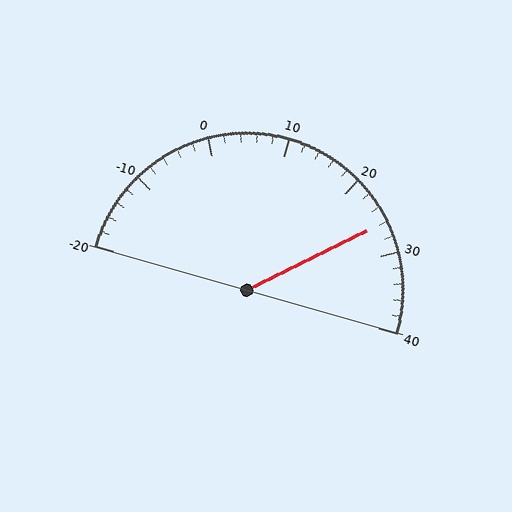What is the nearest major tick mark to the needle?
The nearest major tick mark is 30.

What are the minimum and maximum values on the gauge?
The gauge ranges from -20 to 40.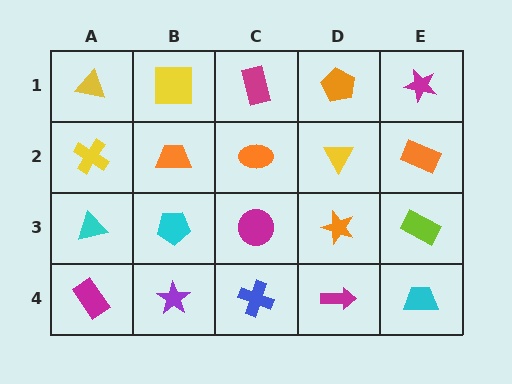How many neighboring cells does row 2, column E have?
3.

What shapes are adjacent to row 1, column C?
An orange ellipse (row 2, column C), a yellow square (row 1, column B), an orange pentagon (row 1, column D).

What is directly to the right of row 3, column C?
An orange star.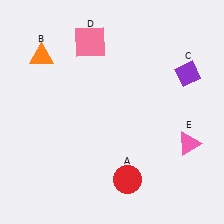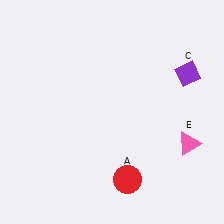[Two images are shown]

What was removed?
The pink square (D), the orange triangle (B) were removed in Image 2.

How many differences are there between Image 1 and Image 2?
There are 2 differences between the two images.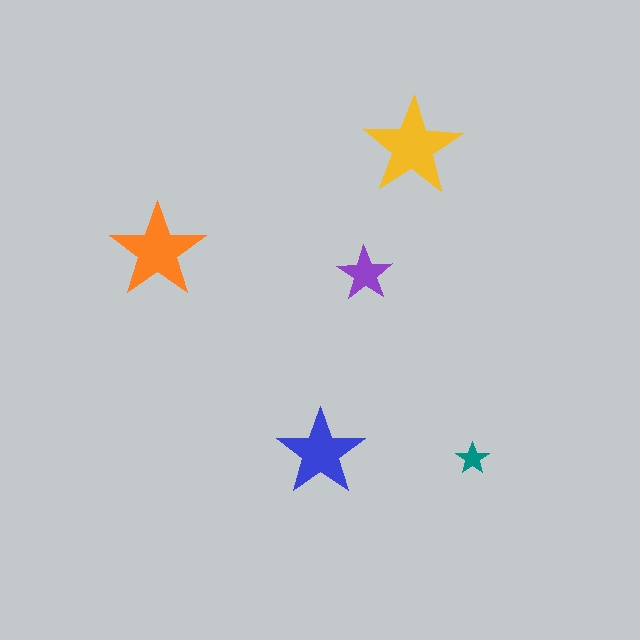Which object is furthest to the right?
The teal star is rightmost.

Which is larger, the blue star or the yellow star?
The yellow one.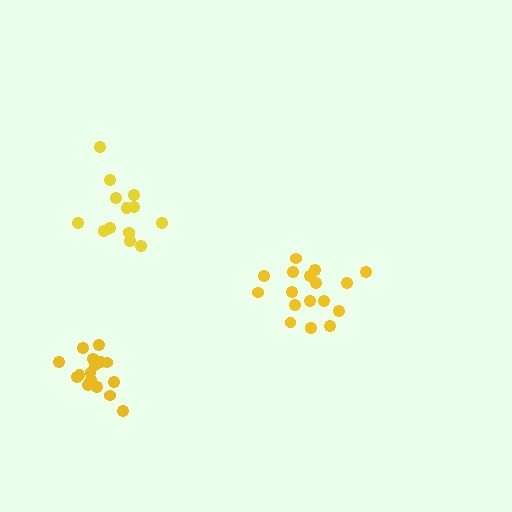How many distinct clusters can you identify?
There are 3 distinct clusters.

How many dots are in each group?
Group 1: 17 dots, Group 2: 16 dots, Group 3: 13 dots (46 total).